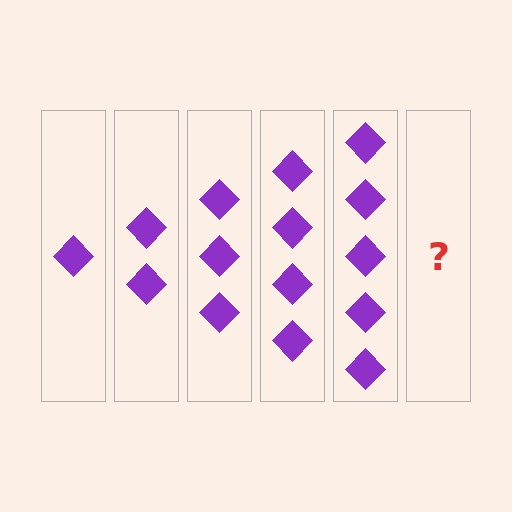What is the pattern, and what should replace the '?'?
The pattern is that each step adds one more diamond. The '?' should be 6 diamonds.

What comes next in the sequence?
The next element should be 6 diamonds.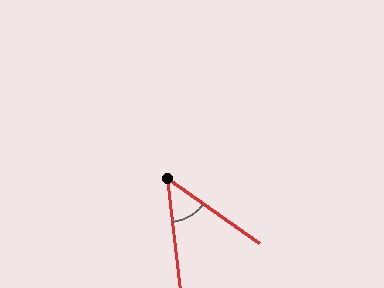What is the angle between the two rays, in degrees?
Approximately 48 degrees.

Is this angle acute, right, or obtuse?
It is acute.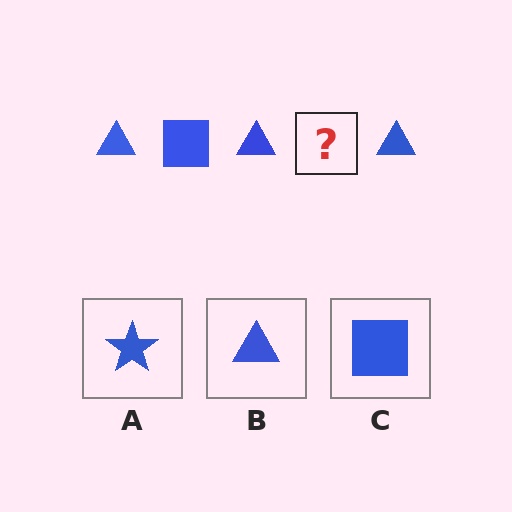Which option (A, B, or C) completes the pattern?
C.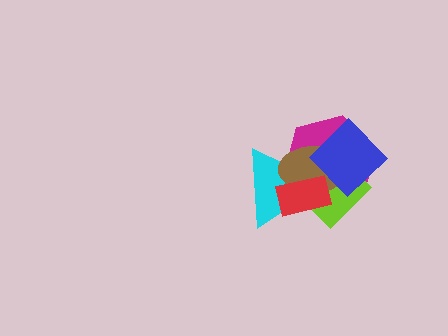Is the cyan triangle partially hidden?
Yes, it is partially covered by another shape.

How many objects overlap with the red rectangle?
4 objects overlap with the red rectangle.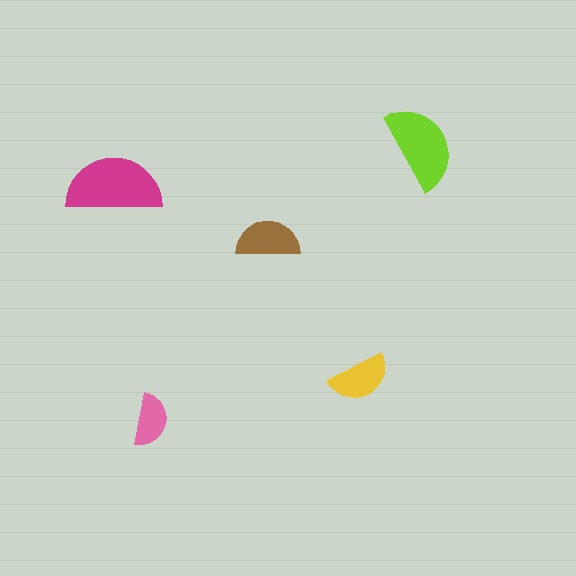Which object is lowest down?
The pink semicircle is bottommost.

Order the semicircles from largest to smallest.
the magenta one, the lime one, the brown one, the yellow one, the pink one.